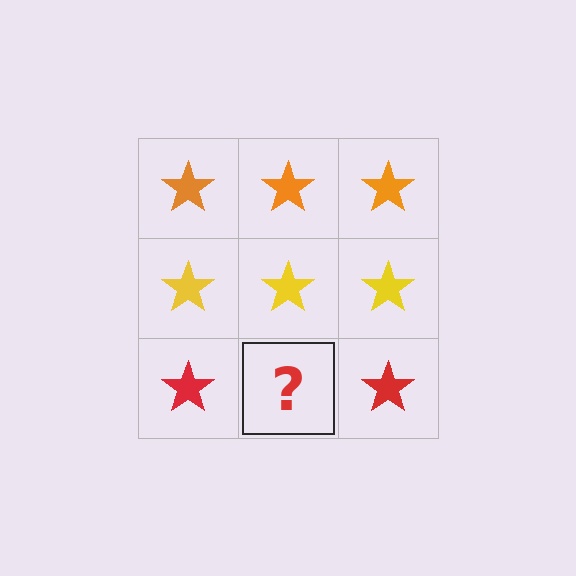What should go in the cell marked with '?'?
The missing cell should contain a red star.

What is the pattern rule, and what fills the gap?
The rule is that each row has a consistent color. The gap should be filled with a red star.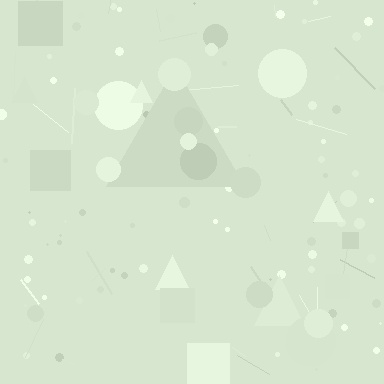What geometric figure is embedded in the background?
A triangle is embedded in the background.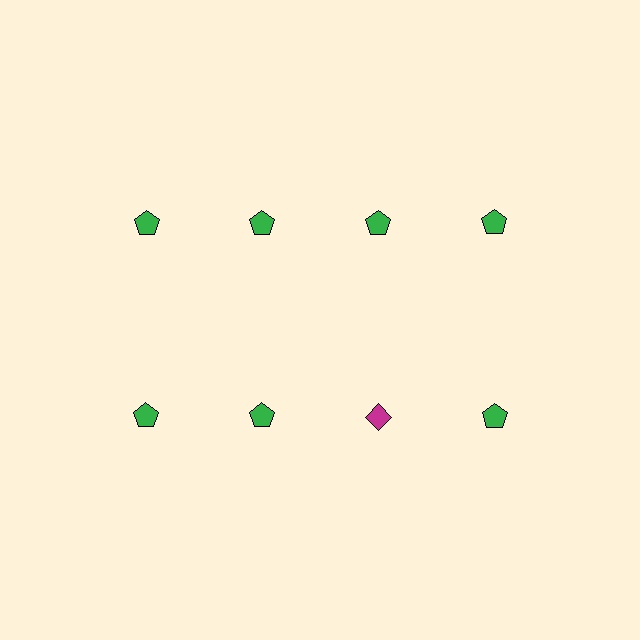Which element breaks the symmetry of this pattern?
The magenta diamond in the second row, center column breaks the symmetry. All other shapes are green pentagons.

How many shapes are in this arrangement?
There are 8 shapes arranged in a grid pattern.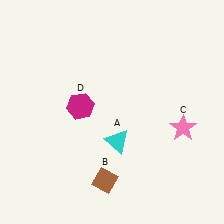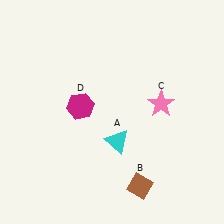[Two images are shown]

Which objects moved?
The objects that moved are: the brown diamond (B), the pink star (C).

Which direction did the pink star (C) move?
The pink star (C) moved up.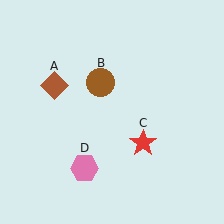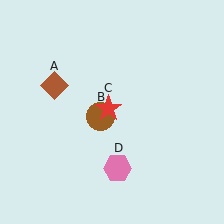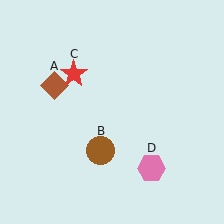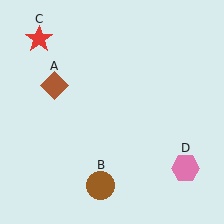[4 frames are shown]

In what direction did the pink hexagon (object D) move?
The pink hexagon (object D) moved right.